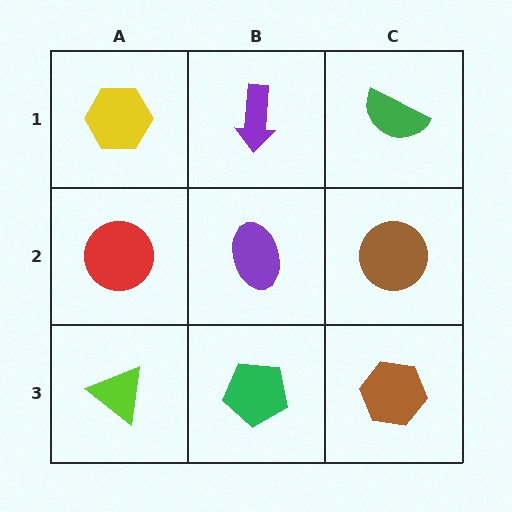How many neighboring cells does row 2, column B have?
4.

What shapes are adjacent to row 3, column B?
A purple ellipse (row 2, column B), a lime triangle (row 3, column A), a brown hexagon (row 3, column C).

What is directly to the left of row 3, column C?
A green pentagon.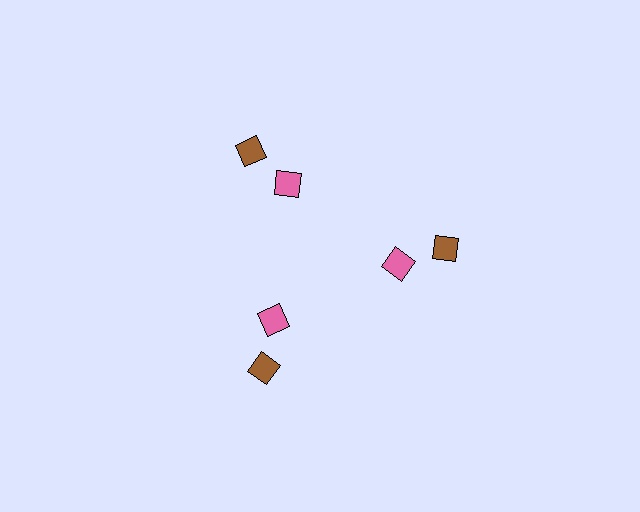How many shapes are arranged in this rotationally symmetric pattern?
There are 6 shapes, arranged in 3 groups of 2.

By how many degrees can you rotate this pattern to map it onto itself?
The pattern maps onto itself every 120 degrees of rotation.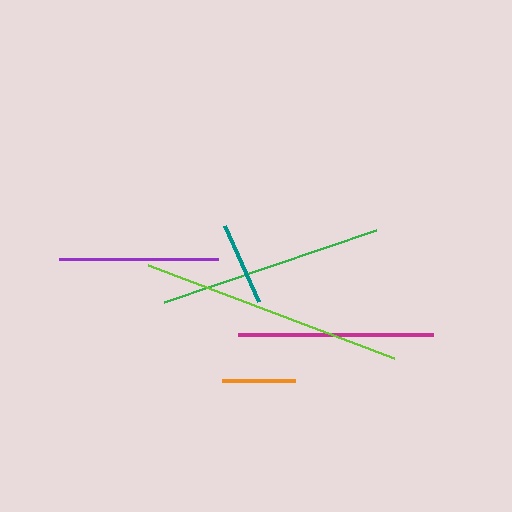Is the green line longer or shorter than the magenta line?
The green line is longer than the magenta line.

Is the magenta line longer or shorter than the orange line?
The magenta line is longer than the orange line.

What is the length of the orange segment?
The orange segment is approximately 73 pixels long.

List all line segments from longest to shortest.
From longest to shortest: lime, green, magenta, purple, teal, orange.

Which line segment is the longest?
The lime line is the longest at approximately 263 pixels.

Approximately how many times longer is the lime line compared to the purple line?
The lime line is approximately 1.6 times the length of the purple line.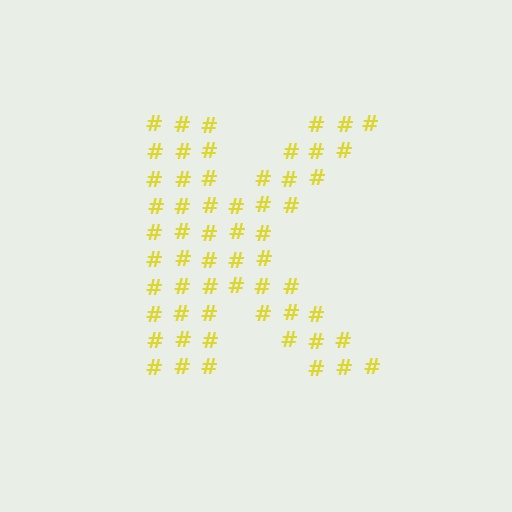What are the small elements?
The small elements are hash symbols.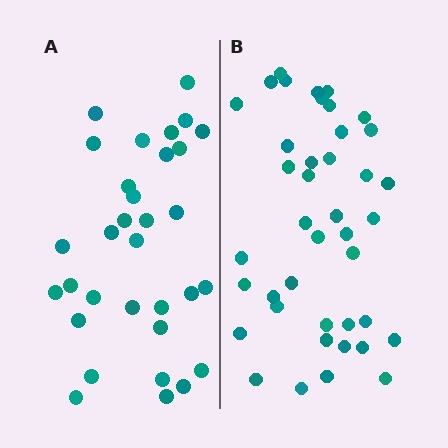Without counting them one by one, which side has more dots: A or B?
Region B (the right region) has more dots.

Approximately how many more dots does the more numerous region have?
Region B has roughly 8 or so more dots than region A.